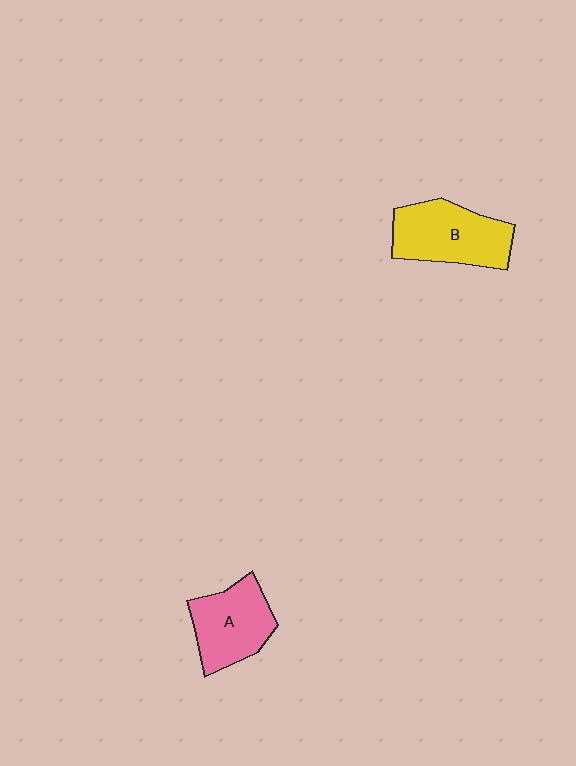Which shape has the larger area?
Shape B (yellow).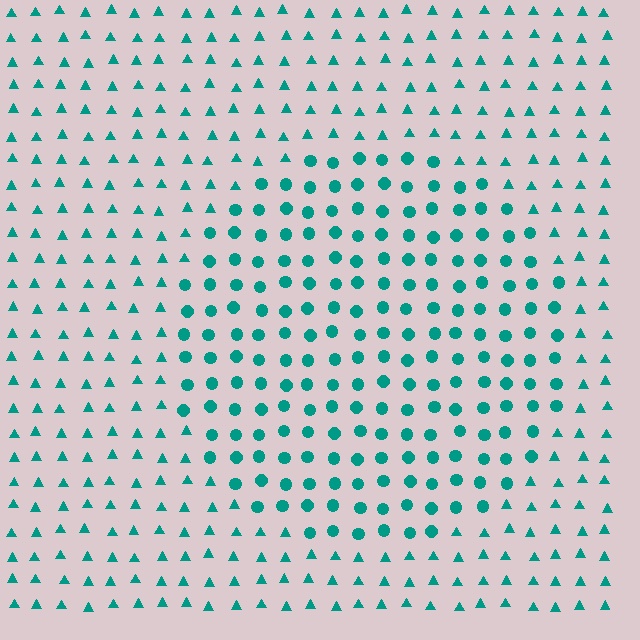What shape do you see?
I see a circle.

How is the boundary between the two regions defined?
The boundary is defined by a change in element shape: circles inside vs. triangles outside. All elements share the same color and spacing.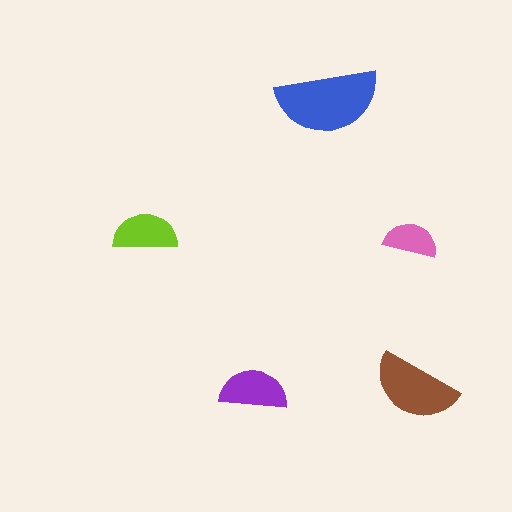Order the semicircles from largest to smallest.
the blue one, the brown one, the purple one, the lime one, the pink one.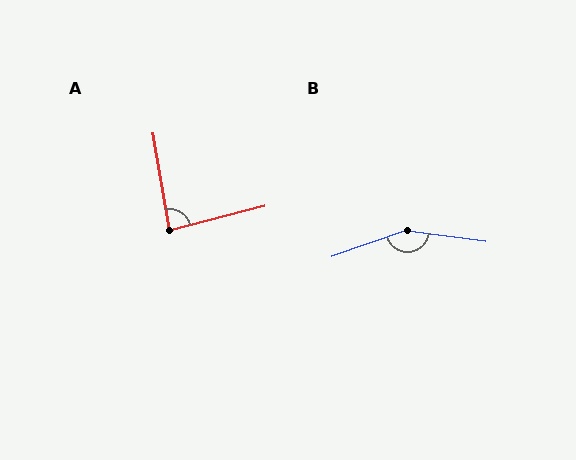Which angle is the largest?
B, at approximately 153 degrees.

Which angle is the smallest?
A, at approximately 85 degrees.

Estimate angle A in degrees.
Approximately 85 degrees.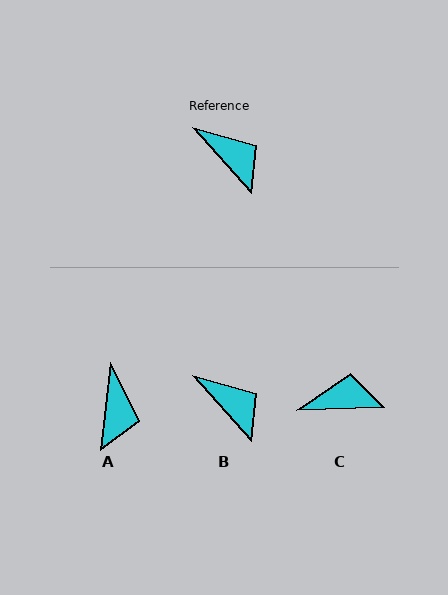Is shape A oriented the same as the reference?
No, it is off by about 48 degrees.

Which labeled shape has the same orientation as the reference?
B.